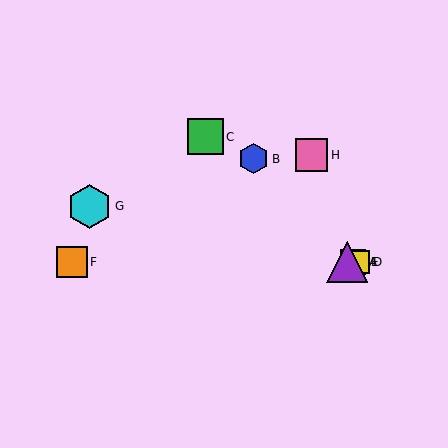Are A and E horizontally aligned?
Yes, both are at y≈262.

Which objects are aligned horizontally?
Objects A, D, E, F are aligned horizontally.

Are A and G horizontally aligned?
No, A is at y≈262 and G is at y≈206.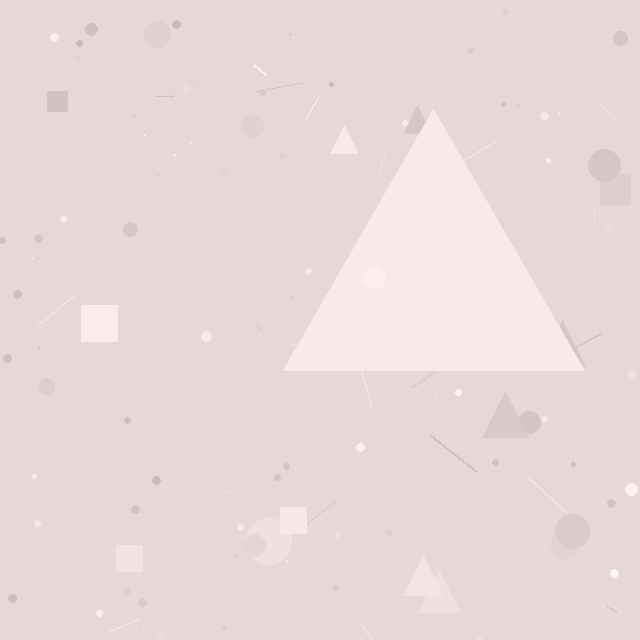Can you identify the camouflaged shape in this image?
The camouflaged shape is a triangle.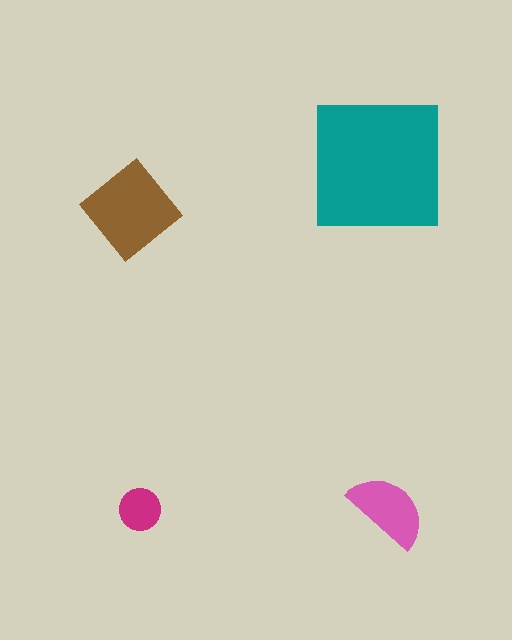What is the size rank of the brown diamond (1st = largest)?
2nd.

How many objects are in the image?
There are 4 objects in the image.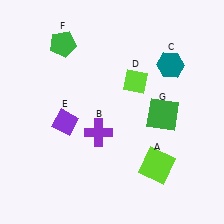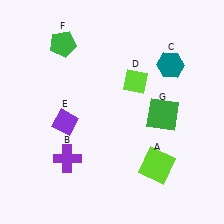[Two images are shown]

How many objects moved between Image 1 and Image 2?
1 object moved between the two images.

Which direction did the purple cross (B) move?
The purple cross (B) moved left.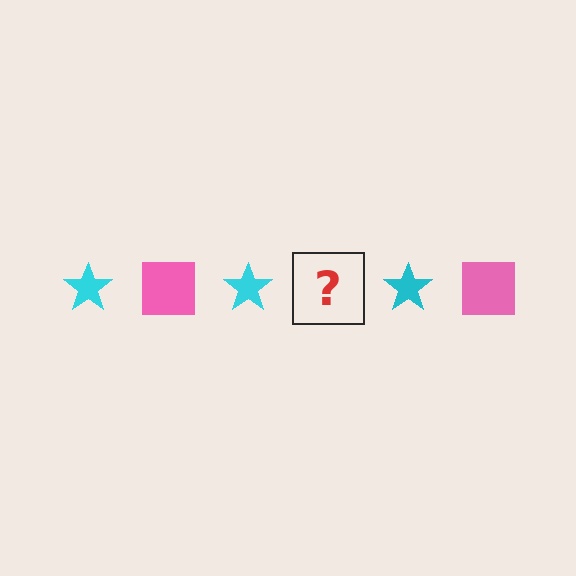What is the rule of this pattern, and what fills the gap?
The rule is that the pattern alternates between cyan star and pink square. The gap should be filled with a pink square.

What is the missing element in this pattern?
The missing element is a pink square.